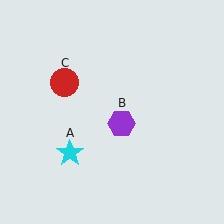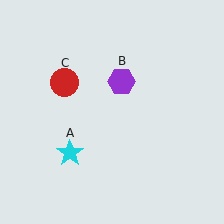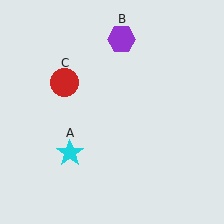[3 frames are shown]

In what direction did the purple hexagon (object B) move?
The purple hexagon (object B) moved up.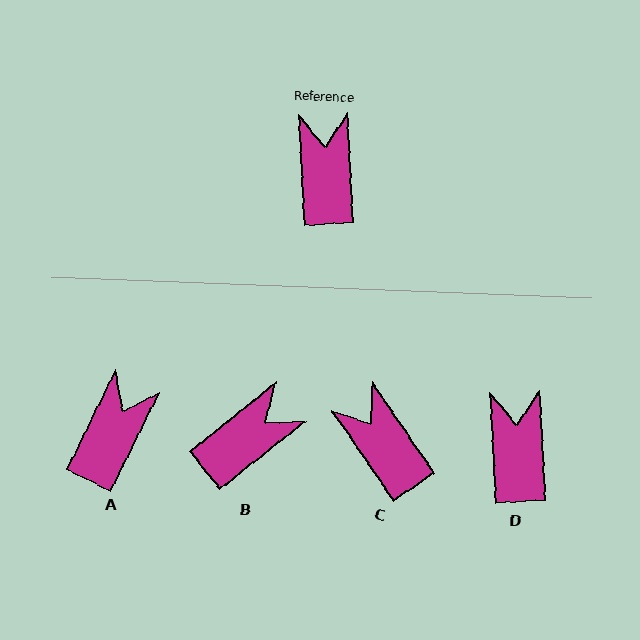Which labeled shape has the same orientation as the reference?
D.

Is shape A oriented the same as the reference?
No, it is off by about 29 degrees.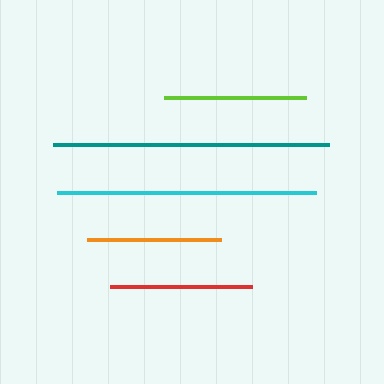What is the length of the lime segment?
The lime segment is approximately 142 pixels long.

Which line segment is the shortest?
The orange line is the shortest at approximately 133 pixels.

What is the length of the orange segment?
The orange segment is approximately 133 pixels long.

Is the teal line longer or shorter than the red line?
The teal line is longer than the red line.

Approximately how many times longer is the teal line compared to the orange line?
The teal line is approximately 2.1 times the length of the orange line.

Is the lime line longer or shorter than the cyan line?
The cyan line is longer than the lime line.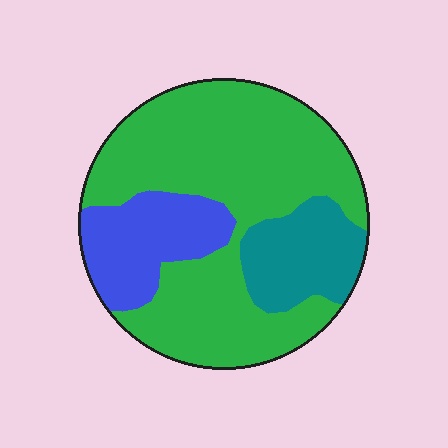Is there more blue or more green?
Green.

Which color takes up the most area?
Green, at roughly 65%.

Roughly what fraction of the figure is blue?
Blue covers about 20% of the figure.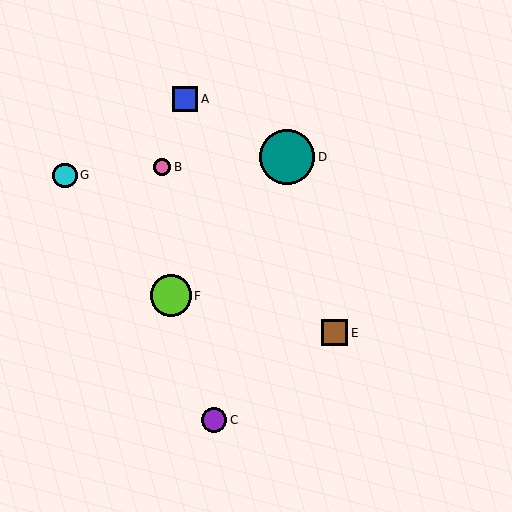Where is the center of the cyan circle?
The center of the cyan circle is at (65, 175).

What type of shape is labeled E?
Shape E is a brown square.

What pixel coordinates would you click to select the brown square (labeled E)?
Click at (335, 333) to select the brown square E.